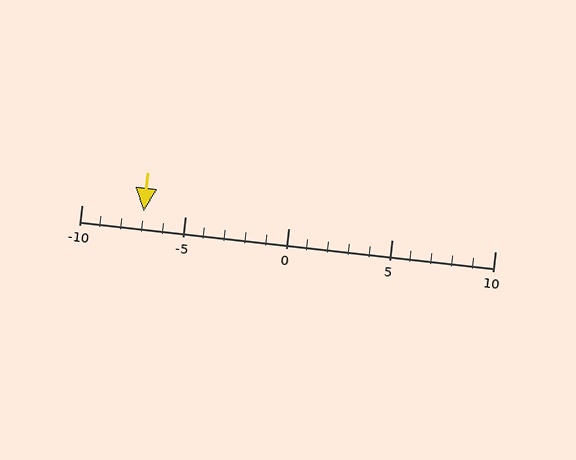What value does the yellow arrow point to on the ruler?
The yellow arrow points to approximately -7.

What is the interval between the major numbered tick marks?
The major tick marks are spaced 5 units apart.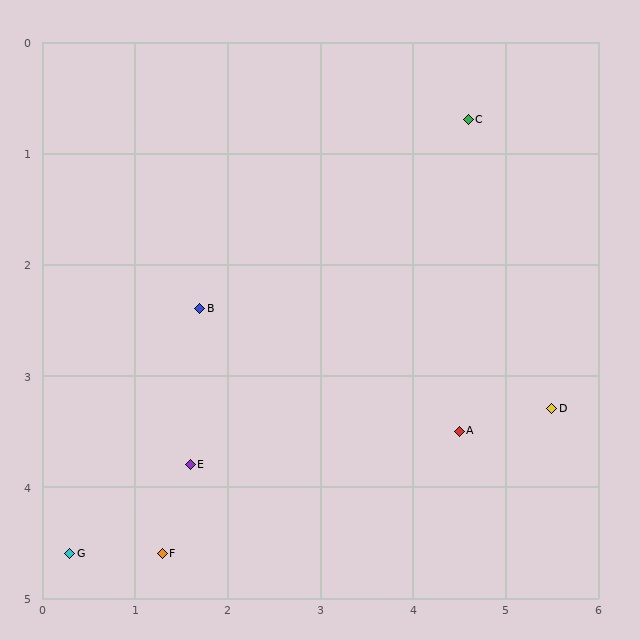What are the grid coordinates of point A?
Point A is at approximately (4.5, 3.5).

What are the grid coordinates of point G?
Point G is at approximately (0.3, 4.6).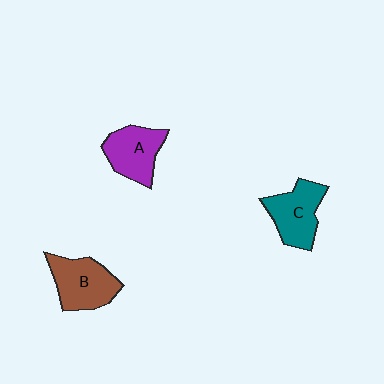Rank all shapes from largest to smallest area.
From largest to smallest: B (brown), C (teal), A (purple).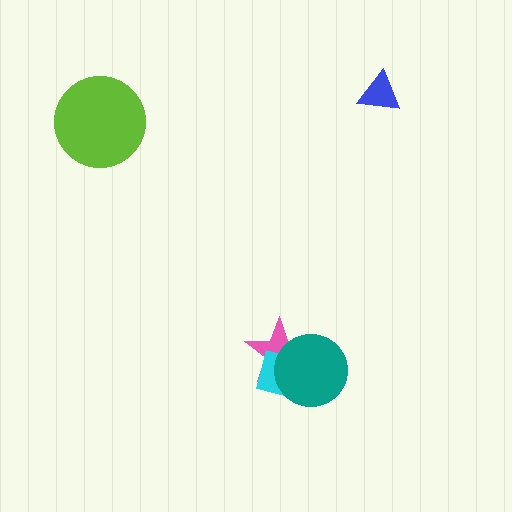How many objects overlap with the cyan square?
2 objects overlap with the cyan square.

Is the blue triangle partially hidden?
No, no other shape covers it.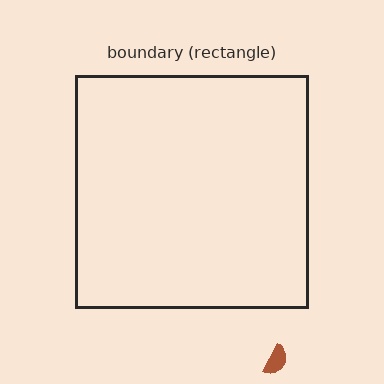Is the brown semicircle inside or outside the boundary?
Outside.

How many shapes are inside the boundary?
0 inside, 1 outside.